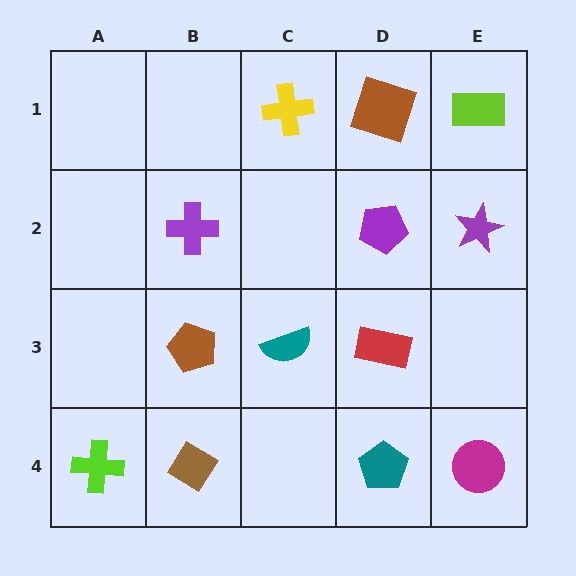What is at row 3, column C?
A teal semicircle.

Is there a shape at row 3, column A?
No, that cell is empty.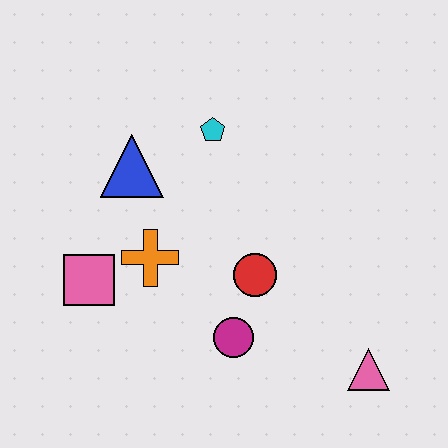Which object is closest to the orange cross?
The pink square is closest to the orange cross.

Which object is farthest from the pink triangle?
The blue triangle is farthest from the pink triangle.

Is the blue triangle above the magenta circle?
Yes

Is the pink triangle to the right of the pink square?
Yes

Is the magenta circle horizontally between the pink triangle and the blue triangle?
Yes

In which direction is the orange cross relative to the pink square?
The orange cross is to the right of the pink square.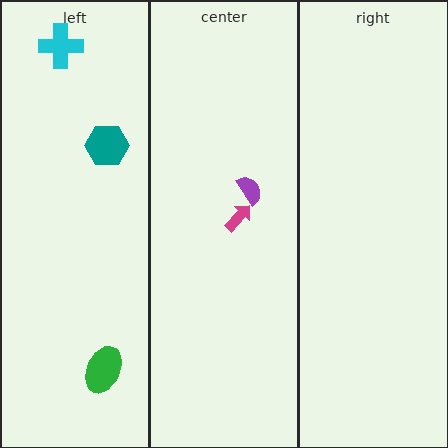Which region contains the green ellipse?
The left region.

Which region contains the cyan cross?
The left region.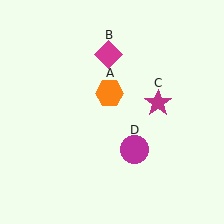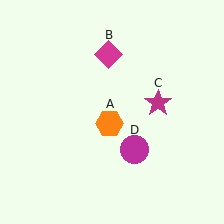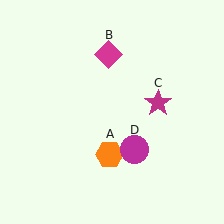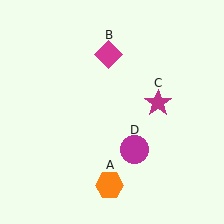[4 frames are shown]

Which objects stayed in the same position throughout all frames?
Magenta diamond (object B) and magenta star (object C) and magenta circle (object D) remained stationary.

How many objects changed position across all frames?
1 object changed position: orange hexagon (object A).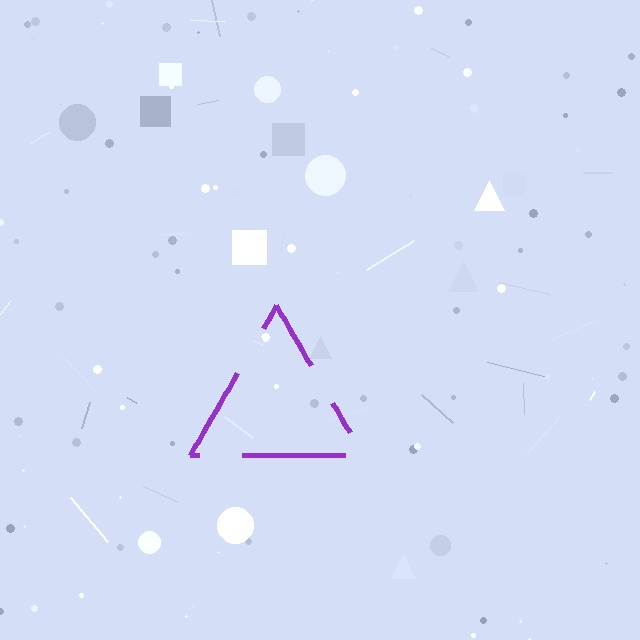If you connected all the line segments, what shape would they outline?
They would outline a triangle.